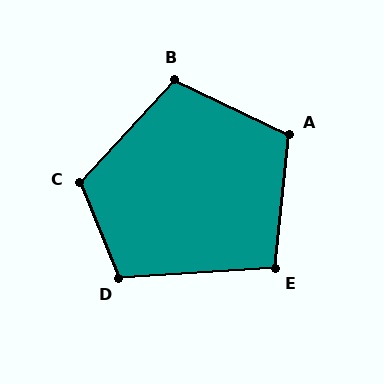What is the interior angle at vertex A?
Approximately 109 degrees (obtuse).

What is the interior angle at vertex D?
Approximately 109 degrees (obtuse).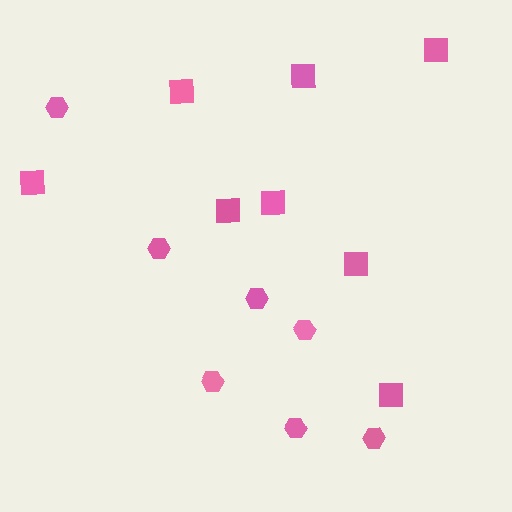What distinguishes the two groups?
There are 2 groups: one group of squares (8) and one group of hexagons (7).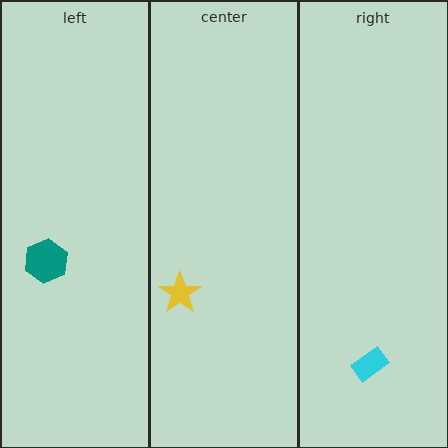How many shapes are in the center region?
1.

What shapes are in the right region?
The cyan rectangle.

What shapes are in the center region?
The yellow star.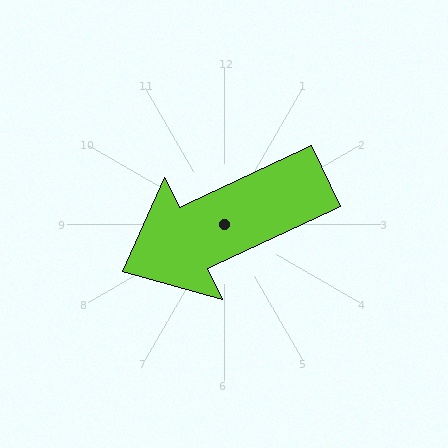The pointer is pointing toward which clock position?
Roughly 8 o'clock.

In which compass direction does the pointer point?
Southwest.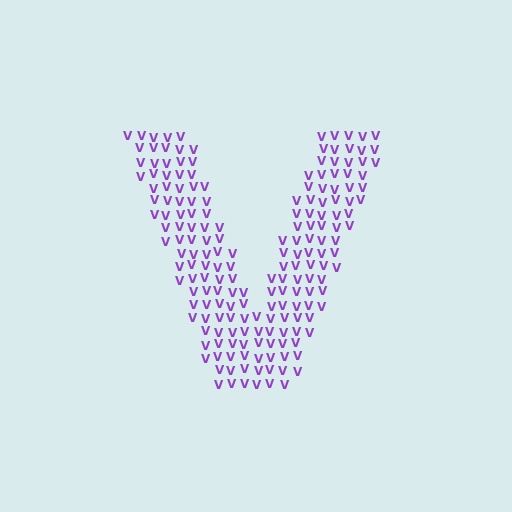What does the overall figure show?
The overall figure shows the letter V.